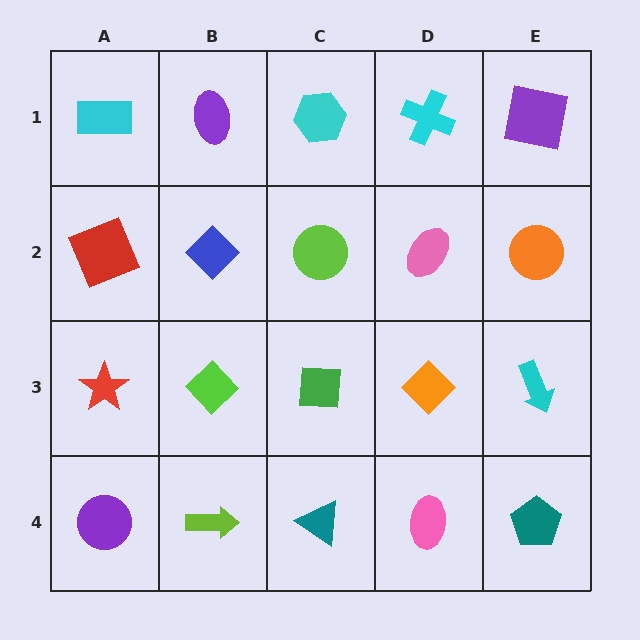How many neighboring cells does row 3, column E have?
3.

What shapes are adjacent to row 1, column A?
A red square (row 2, column A), a purple ellipse (row 1, column B).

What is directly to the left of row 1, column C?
A purple ellipse.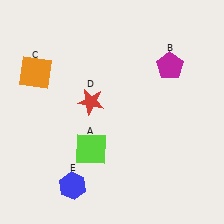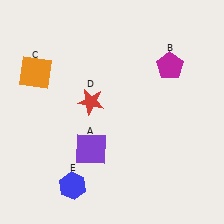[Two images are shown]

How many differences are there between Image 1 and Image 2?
There is 1 difference between the two images.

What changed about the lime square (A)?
In Image 1, A is lime. In Image 2, it changed to purple.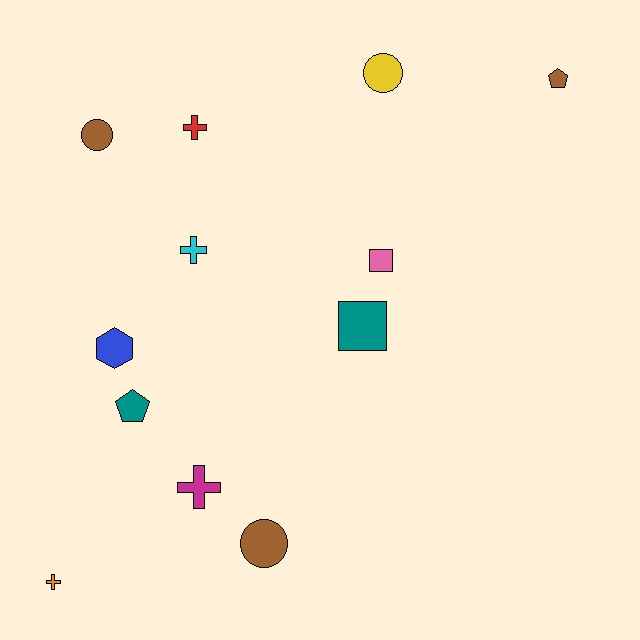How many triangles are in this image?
There are no triangles.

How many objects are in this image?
There are 12 objects.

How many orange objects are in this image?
There is 1 orange object.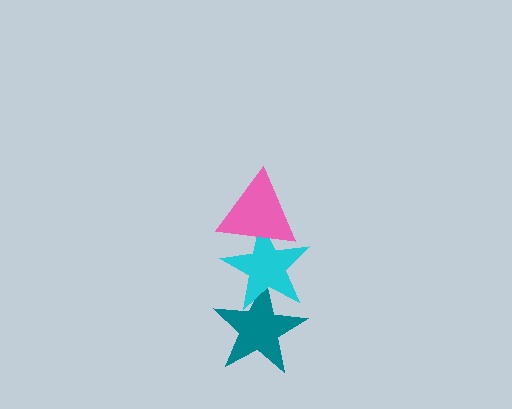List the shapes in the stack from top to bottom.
From top to bottom: the pink triangle, the cyan star, the teal star.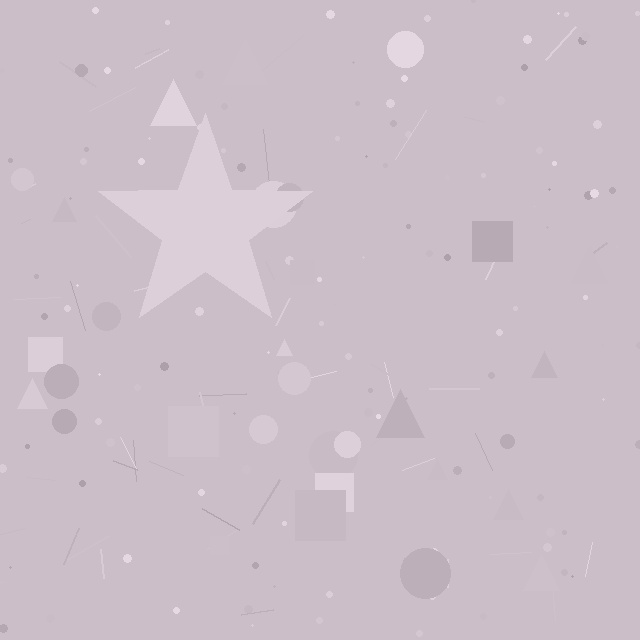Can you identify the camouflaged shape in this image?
The camouflaged shape is a star.